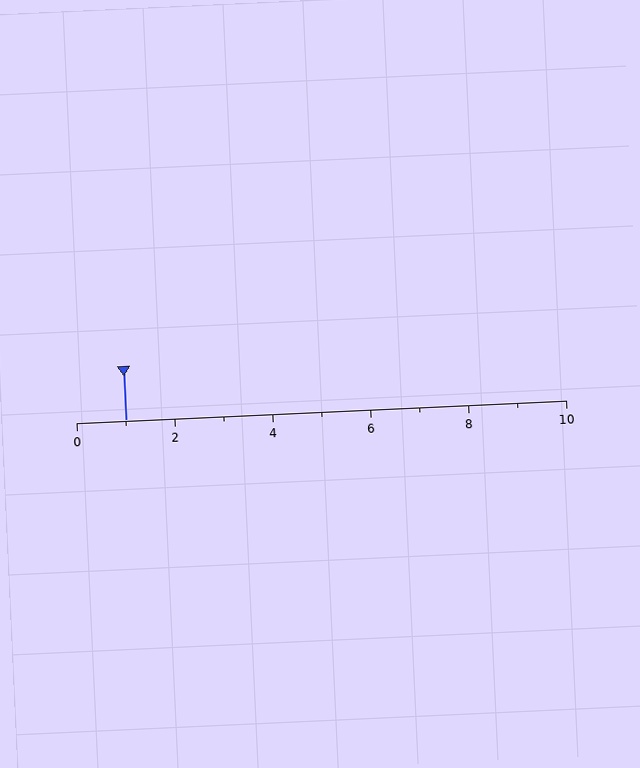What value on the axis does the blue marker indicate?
The marker indicates approximately 1.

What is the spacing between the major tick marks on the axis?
The major ticks are spaced 2 apart.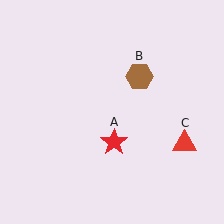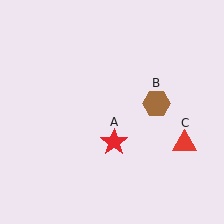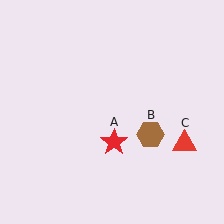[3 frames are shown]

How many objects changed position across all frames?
1 object changed position: brown hexagon (object B).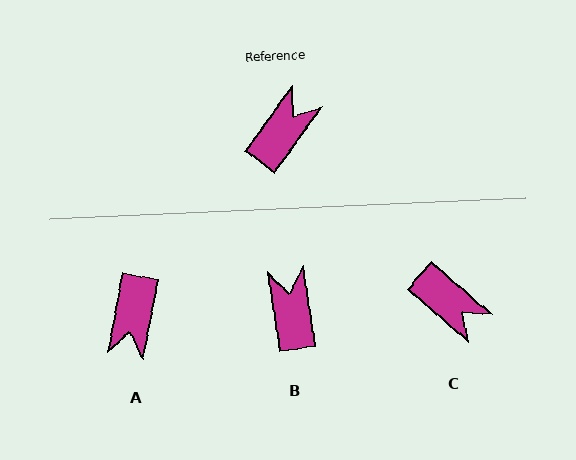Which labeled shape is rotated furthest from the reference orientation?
A, about 155 degrees away.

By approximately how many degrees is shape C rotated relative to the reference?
Approximately 95 degrees clockwise.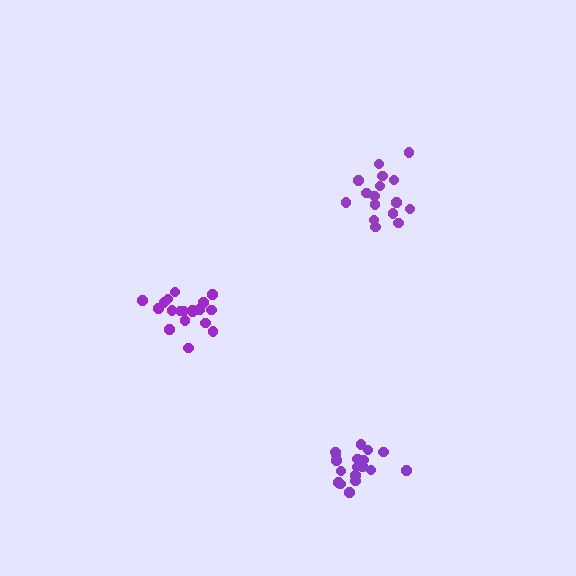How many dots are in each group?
Group 1: 16 dots, Group 2: 18 dots, Group 3: 19 dots (53 total).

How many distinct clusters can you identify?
There are 3 distinct clusters.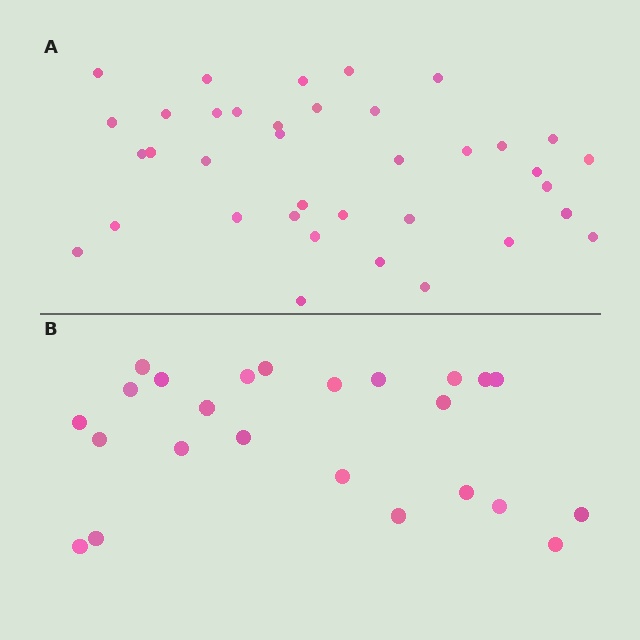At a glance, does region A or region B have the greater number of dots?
Region A (the top region) has more dots.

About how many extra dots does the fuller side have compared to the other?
Region A has approximately 15 more dots than region B.